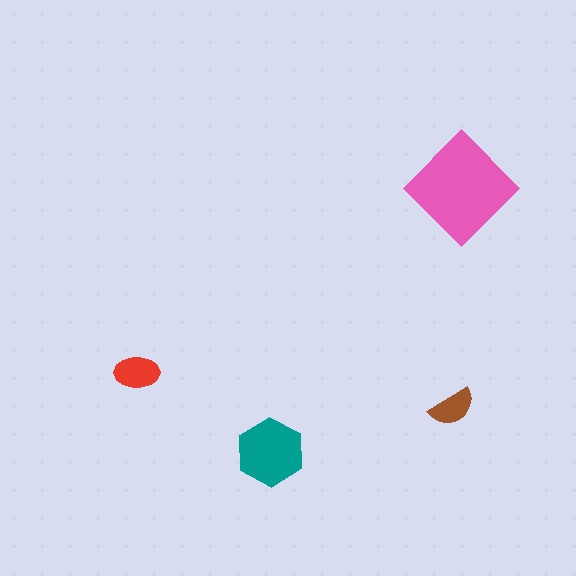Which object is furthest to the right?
The pink diamond is rightmost.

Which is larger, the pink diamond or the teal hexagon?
The pink diamond.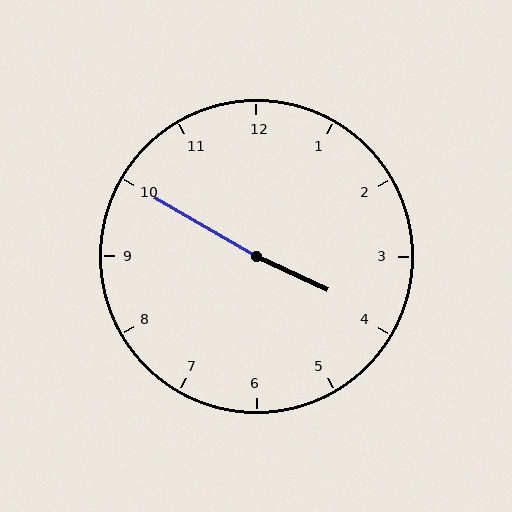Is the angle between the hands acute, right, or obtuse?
It is obtuse.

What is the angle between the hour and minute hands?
Approximately 175 degrees.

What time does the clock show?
3:50.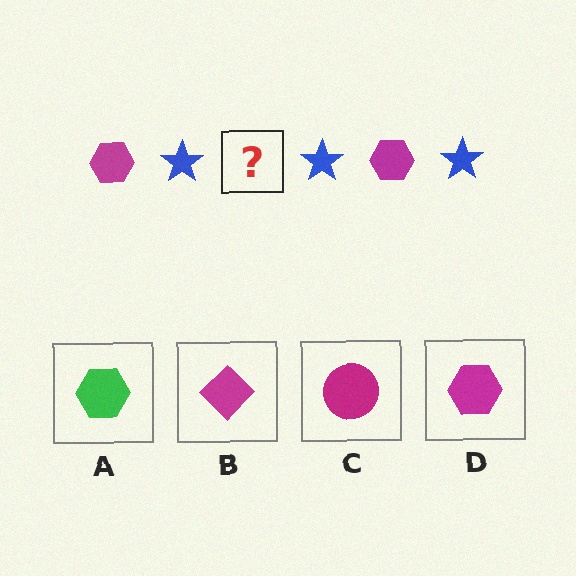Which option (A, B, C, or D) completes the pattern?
D.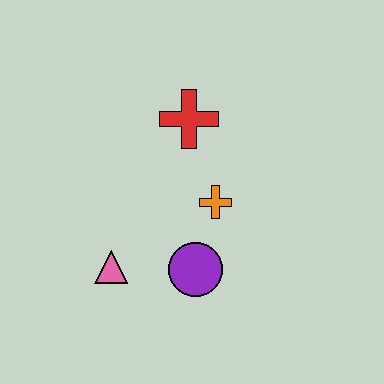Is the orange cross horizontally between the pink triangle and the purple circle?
No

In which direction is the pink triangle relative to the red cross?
The pink triangle is below the red cross.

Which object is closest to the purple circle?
The orange cross is closest to the purple circle.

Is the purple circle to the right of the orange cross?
No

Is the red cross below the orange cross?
No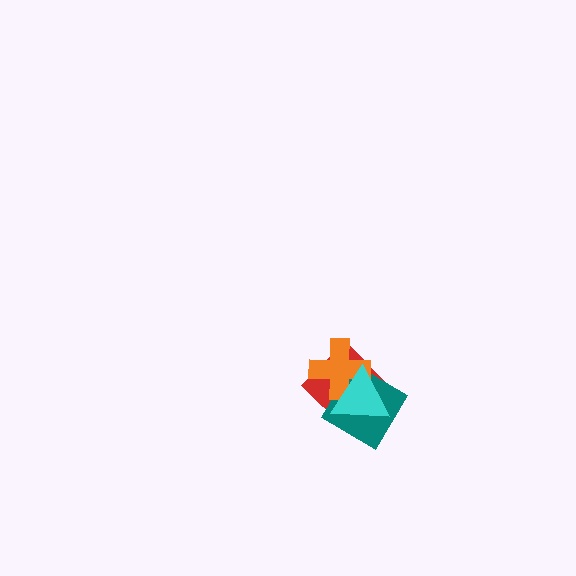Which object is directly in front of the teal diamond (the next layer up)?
The orange cross is directly in front of the teal diamond.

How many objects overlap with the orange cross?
3 objects overlap with the orange cross.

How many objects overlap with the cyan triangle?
3 objects overlap with the cyan triangle.